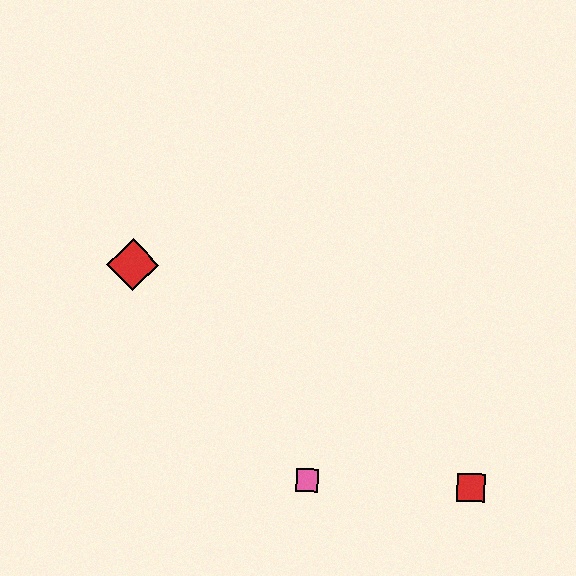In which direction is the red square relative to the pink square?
The red square is to the right of the pink square.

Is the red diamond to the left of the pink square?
Yes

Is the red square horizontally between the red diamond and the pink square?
No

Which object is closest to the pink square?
The red square is closest to the pink square.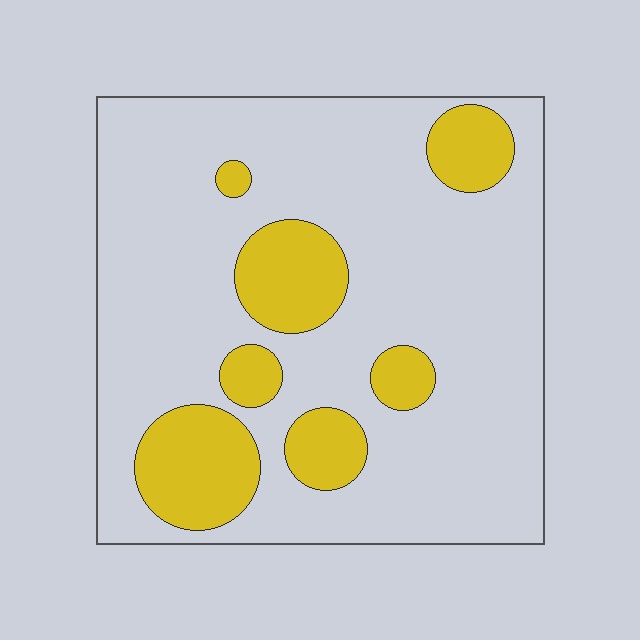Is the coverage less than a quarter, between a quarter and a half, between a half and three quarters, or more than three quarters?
Less than a quarter.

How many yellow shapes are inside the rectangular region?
7.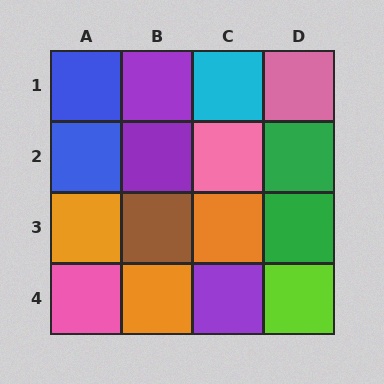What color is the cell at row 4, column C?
Purple.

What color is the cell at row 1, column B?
Purple.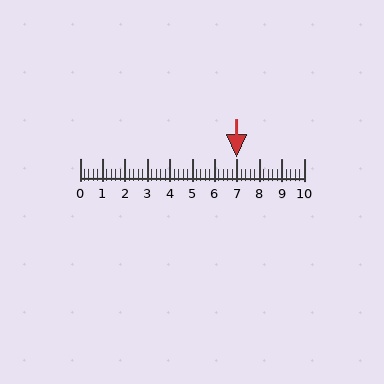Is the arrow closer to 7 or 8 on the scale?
The arrow is closer to 7.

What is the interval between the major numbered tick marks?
The major tick marks are spaced 1 units apart.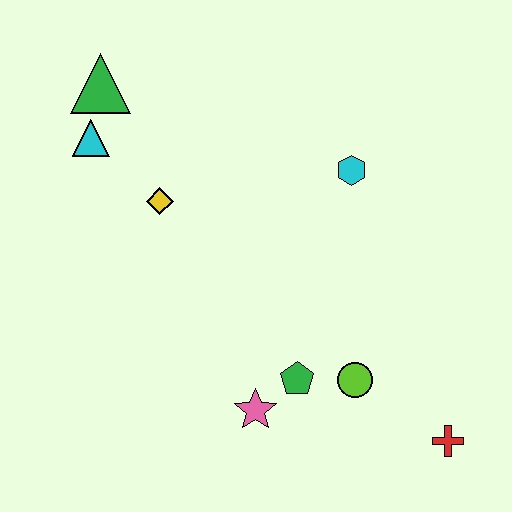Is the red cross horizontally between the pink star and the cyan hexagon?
No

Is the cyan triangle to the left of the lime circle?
Yes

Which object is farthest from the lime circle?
The green triangle is farthest from the lime circle.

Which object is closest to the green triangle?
The cyan triangle is closest to the green triangle.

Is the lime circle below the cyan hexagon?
Yes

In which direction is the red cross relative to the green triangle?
The red cross is below the green triangle.